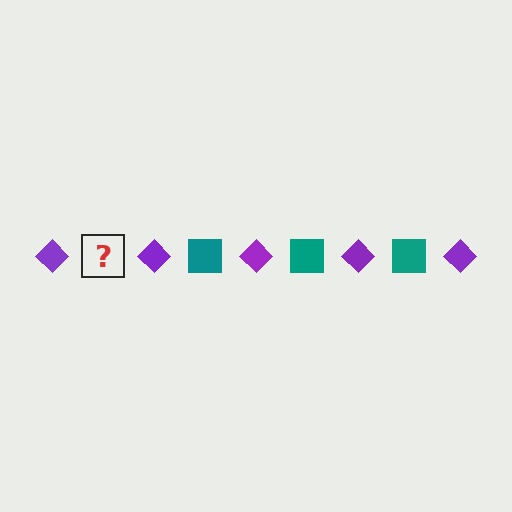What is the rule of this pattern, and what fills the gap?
The rule is that the pattern alternates between purple diamond and teal square. The gap should be filled with a teal square.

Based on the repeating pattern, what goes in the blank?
The blank should be a teal square.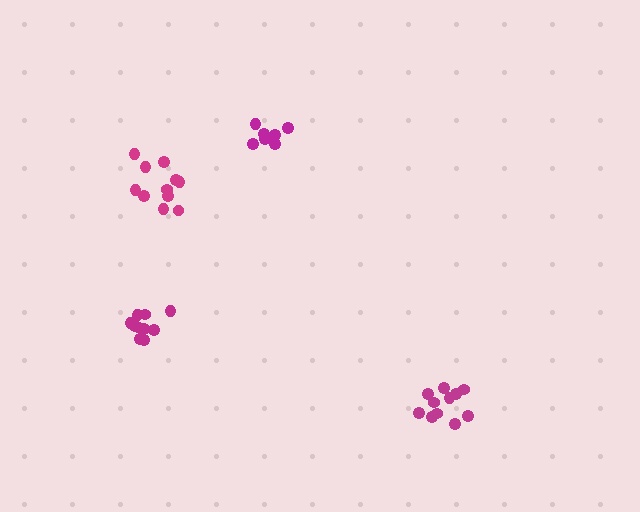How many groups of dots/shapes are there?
There are 4 groups.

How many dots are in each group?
Group 1: 10 dots, Group 2: 11 dots, Group 3: 7 dots, Group 4: 11 dots (39 total).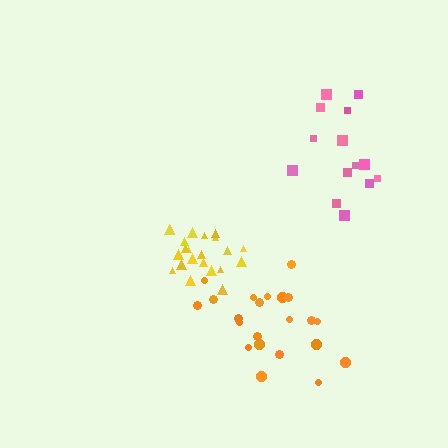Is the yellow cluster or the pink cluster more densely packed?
Yellow.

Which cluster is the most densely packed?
Yellow.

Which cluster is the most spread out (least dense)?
Pink.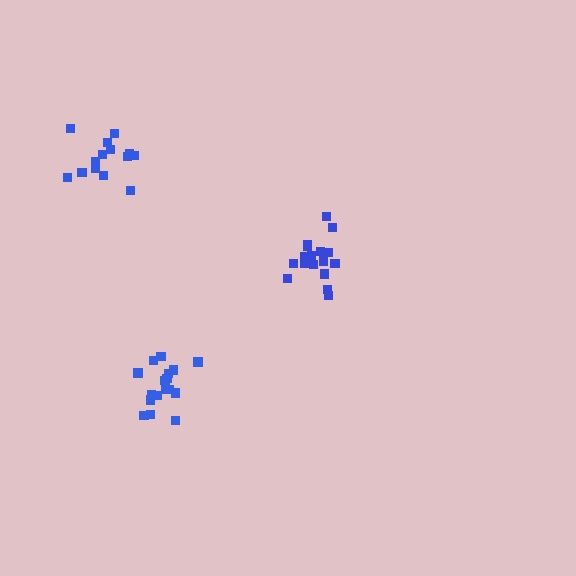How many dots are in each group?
Group 1: 17 dots, Group 2: 17 dots, Group 3: 14 dots (48 total).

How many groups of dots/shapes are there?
There are 3 groups.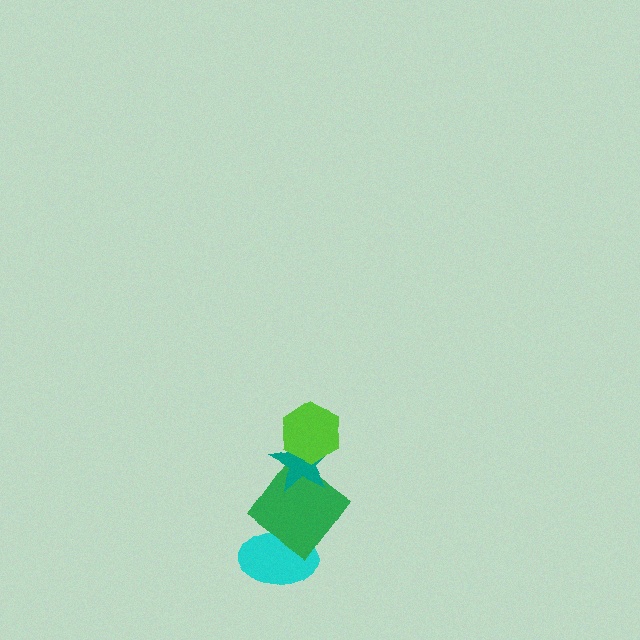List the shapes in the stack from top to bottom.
From top to bottom: the lime hexagon, the teal star, the green diamond, the cyan ellipse.